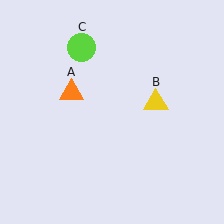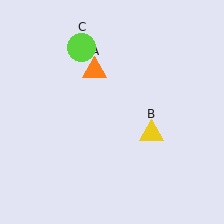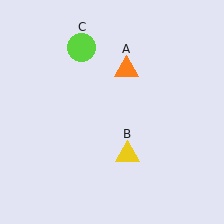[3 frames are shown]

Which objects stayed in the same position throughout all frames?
Lime circle (object C) remained stationary.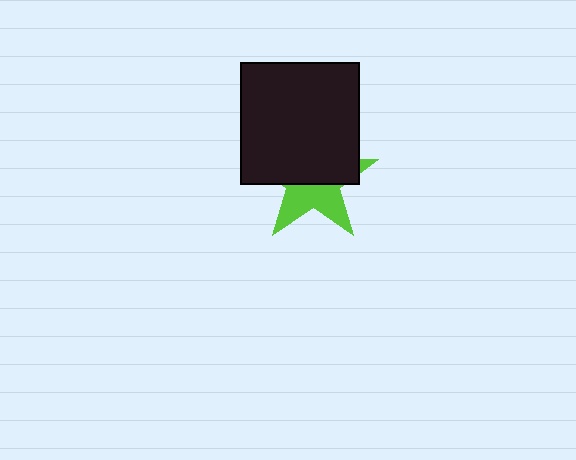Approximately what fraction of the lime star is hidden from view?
Roughly 57% of the lime star is hidden behind the black rectangle.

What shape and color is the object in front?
The object in front is a black rectangle.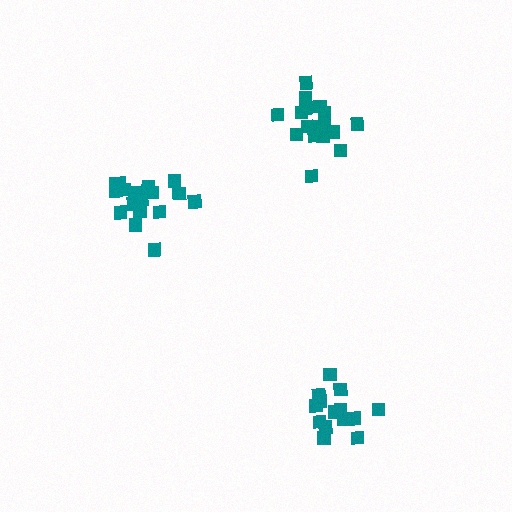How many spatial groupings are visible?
There are 3 spatial groupings.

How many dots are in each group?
Group 1: 17 dots, Group 2: 14 dots, Group 3: 18 dots (49 total).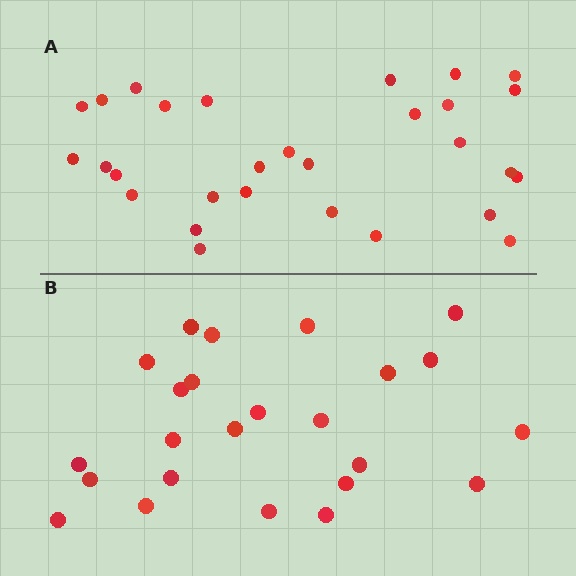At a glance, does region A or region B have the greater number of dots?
Region A (the top region) has more dots.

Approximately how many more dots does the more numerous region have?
Region A has about 5 more dots than region B.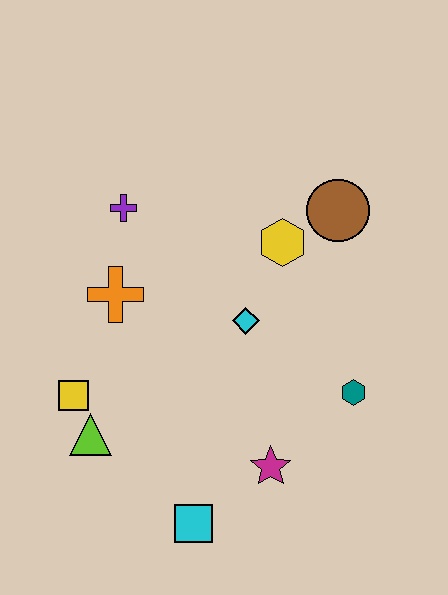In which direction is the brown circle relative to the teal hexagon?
The brown circle is above the teal hexagon.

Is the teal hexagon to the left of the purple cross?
No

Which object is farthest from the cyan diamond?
The cyan square is farthest from the cyan diamond.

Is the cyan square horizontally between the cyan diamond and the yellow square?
Yes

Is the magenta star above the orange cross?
No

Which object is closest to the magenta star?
The cyan square is closest to the magenta star.